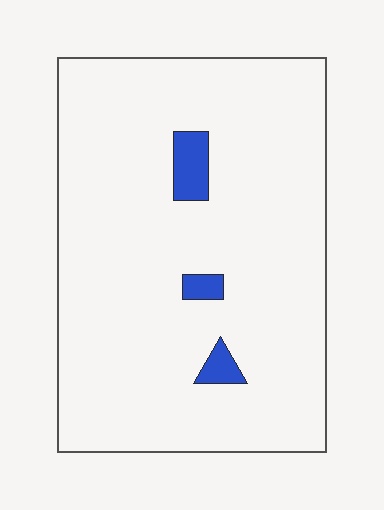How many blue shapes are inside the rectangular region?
3.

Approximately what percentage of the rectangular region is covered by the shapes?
Approximately 5%.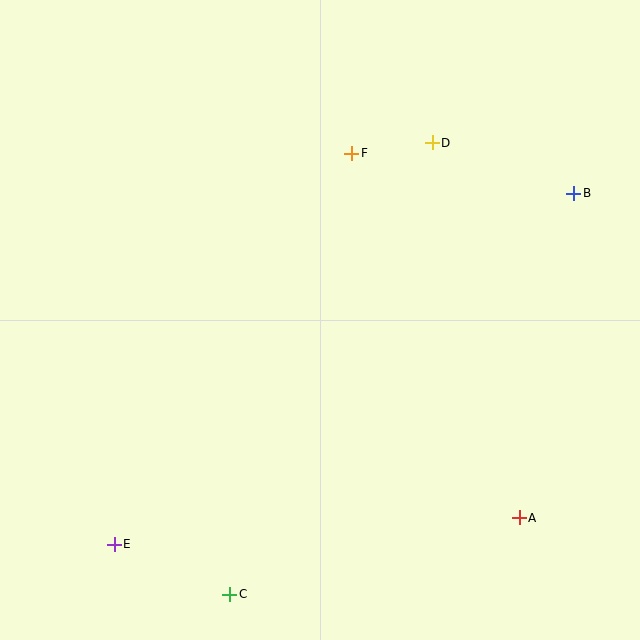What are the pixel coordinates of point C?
Point C is at (230, 594).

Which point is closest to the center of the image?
Point F at (352, 153) is closest to the center.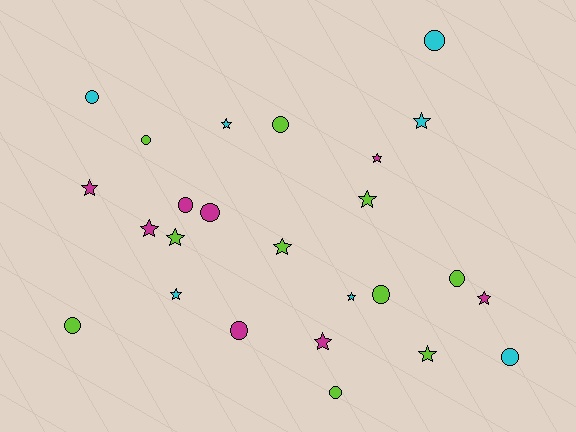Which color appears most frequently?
Lime, with 10 objects.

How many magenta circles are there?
There are 3 magenta circles.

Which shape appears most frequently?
Star, with 13 objects.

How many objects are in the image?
There are 25 objects.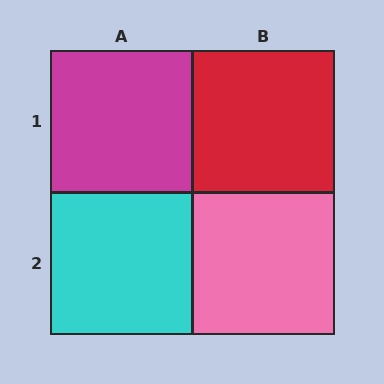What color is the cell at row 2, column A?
Cyan.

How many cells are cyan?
1 cell is cyan.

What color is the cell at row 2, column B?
Pink.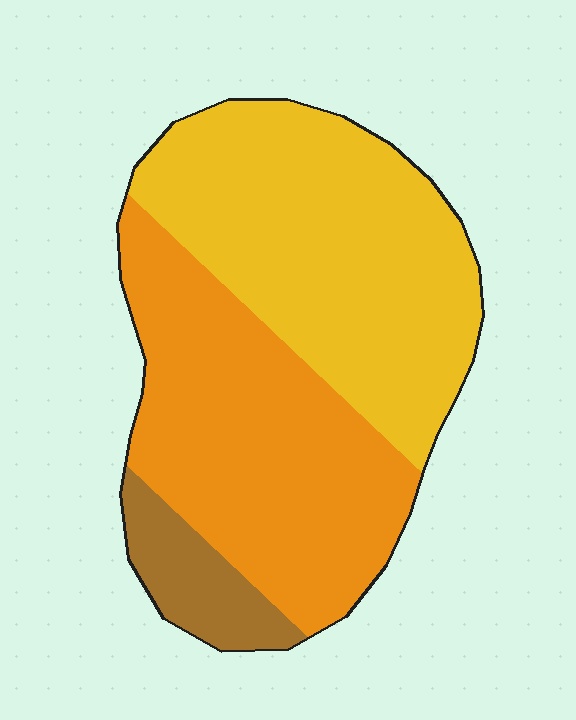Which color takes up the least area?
Brown, at roughly 10%.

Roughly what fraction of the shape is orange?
Orange covers roughly 45% of the shape.